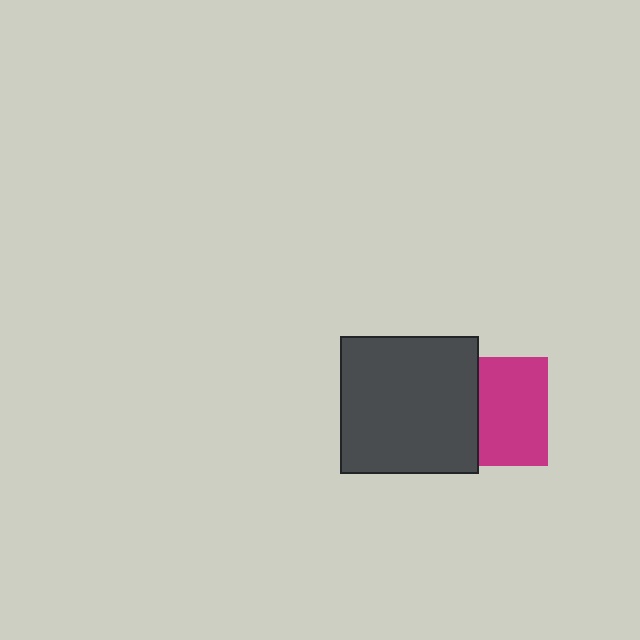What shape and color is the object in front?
The object in front is a dark gray square.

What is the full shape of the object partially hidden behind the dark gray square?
The partially hidden object is a magenta square.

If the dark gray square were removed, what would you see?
You would see the complete magenta square.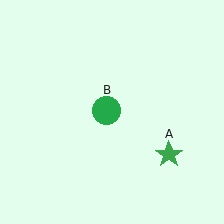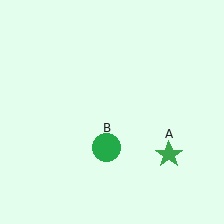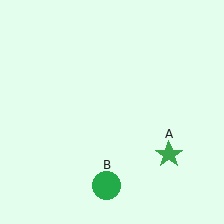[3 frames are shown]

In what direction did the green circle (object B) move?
The green circle (object B) moved down.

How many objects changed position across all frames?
1 object changed position: green circle (object B).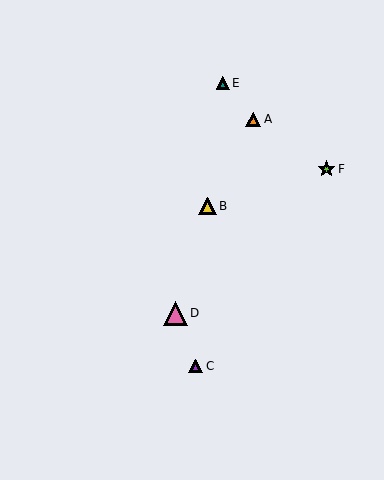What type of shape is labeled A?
Shape A is an orange triangle.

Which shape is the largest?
The pink triangle (labeled D) is the largest.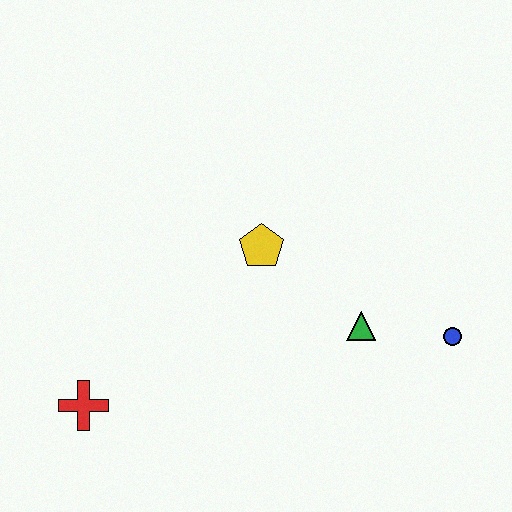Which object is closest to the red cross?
The yellow pentagon is closest to the red cross.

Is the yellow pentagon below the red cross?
No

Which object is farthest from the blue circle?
The red cross is farthest from the blue circle.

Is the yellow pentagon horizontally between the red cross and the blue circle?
Yes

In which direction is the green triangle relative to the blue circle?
The green triangle is to the left of the blue circle.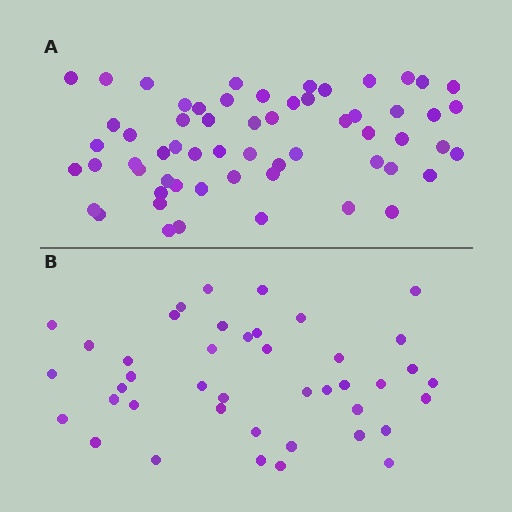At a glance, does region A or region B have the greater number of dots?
Region A (the top region) has more dots.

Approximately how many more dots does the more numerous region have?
Region A has approximately 20 more dots than region B.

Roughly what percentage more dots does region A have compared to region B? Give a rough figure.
About 45% more.